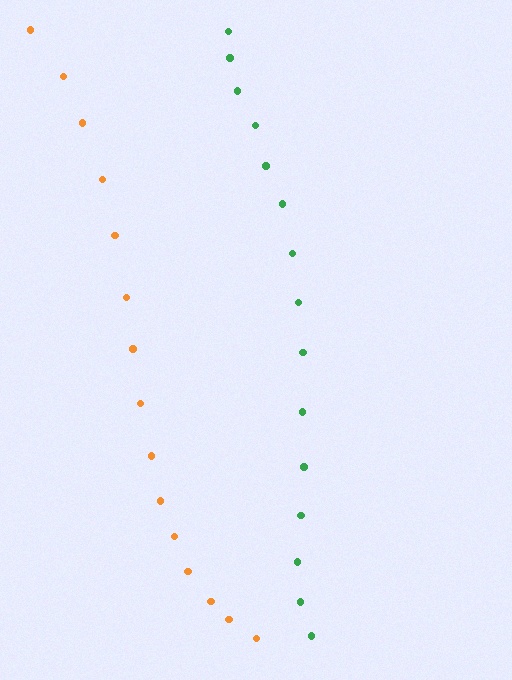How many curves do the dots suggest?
There are 2 distinct paths.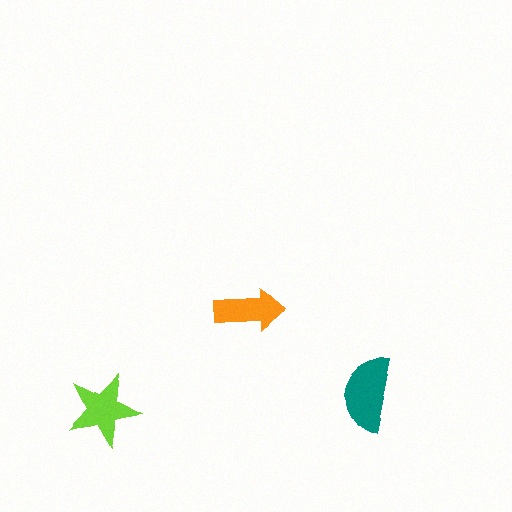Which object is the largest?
The teal semicircle.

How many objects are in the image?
There are 3 objects in the image.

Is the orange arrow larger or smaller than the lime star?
Smaller.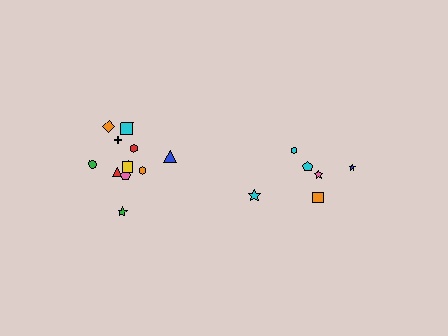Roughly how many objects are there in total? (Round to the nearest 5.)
Roughly 20 objects in total.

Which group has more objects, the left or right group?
The left group.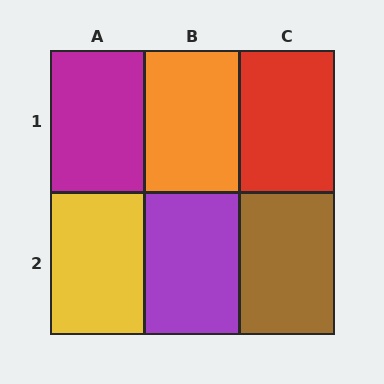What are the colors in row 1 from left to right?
Magenta, orange, red.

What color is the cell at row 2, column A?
Yellow.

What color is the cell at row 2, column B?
Purple.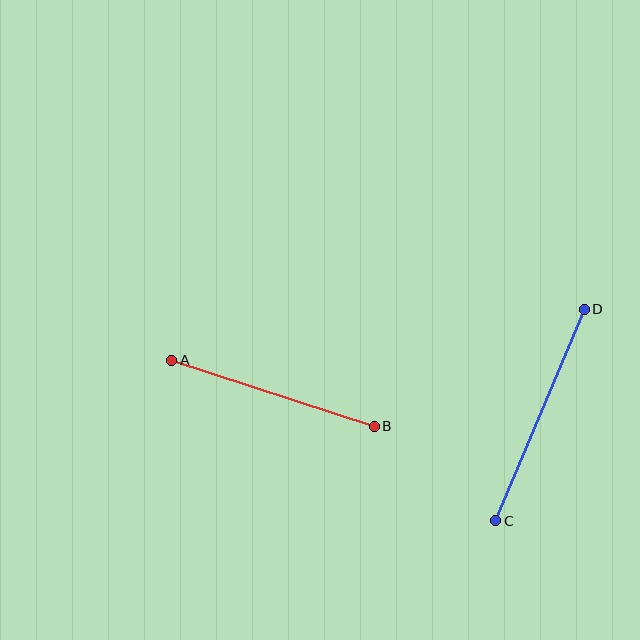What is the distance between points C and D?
The distance is approximately 229 pixels.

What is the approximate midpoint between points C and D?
The midpoint is at approximately (540, 415) pixels.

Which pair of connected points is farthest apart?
Points C and D are farthest apart.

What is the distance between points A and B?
The distance is approximately 213 pixels.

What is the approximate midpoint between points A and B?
The midpoint is at approximately (273, 393) pixels.